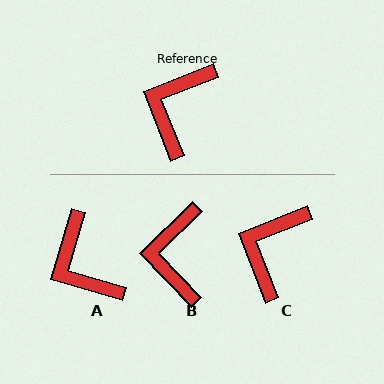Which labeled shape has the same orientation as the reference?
C.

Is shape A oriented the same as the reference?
No, it is off by about 52 degrees.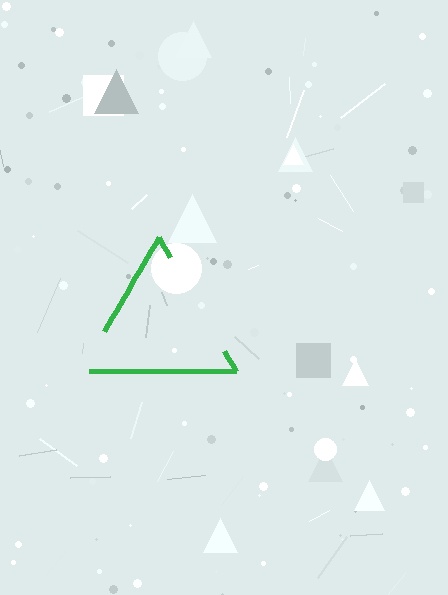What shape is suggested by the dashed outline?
The dashed outline suggests a triangle.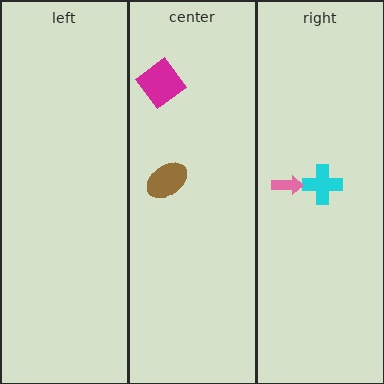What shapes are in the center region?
The magenta diamond, the brown ellipse.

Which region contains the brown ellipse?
The center region.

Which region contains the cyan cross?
The right region.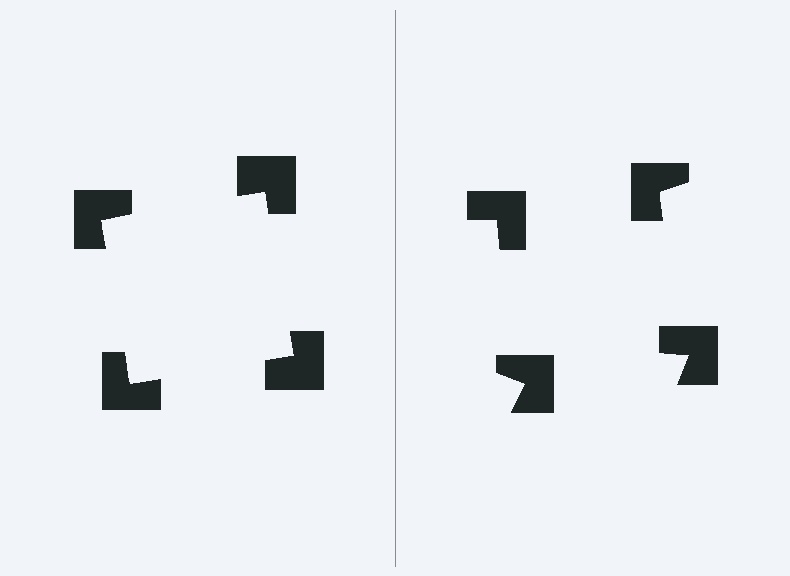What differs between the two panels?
The notched squares are positioned identically on both sides; only the wedge orientations differ. On the left they align to a square; on the right they are misaligned.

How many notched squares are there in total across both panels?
8 — 4 on each side.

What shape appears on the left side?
An illusory square.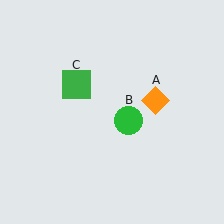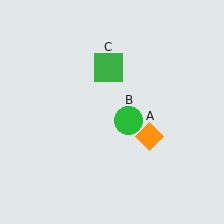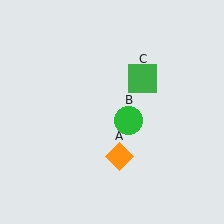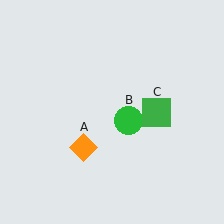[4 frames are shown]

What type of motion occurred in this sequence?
The orange diamond (object A), green square (object C) rotated clockwise around the center of the scene.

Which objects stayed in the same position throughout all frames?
Green circle (object B) remained stationary.